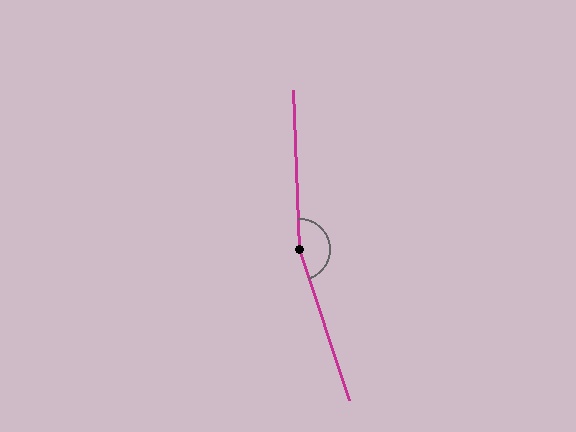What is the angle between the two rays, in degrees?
Approximately 164 degrees.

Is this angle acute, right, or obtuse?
It is obtuse.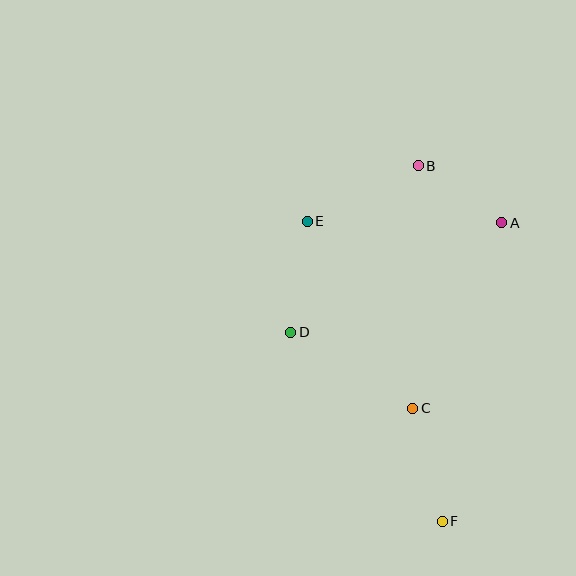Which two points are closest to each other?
Points A and B are closest to each other.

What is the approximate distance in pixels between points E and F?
The distance between E and F is approximately 329 pixels.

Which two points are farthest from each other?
Points B and F are farthest from each other.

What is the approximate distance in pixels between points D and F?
The distance between D and F is approximately 242 pixels.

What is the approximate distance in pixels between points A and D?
The distance between A and D is approximately 238 pixels.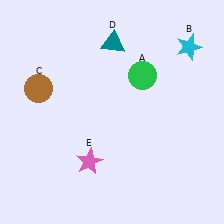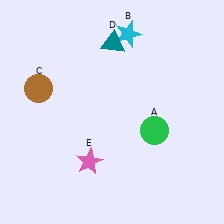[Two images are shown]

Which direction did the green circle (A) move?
The green circle (A) moved down.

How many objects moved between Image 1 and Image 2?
2 objects moved between the two images.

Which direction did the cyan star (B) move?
The cyan star (B) moved left.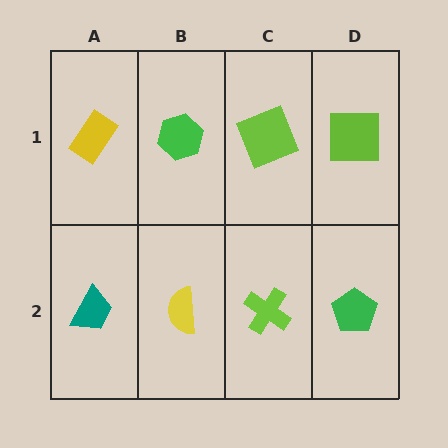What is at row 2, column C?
A lime cross.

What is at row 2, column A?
A teal trapezoid.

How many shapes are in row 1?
4 shapes.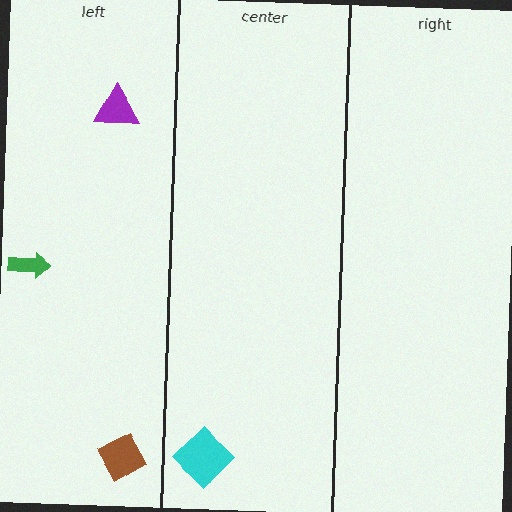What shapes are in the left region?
The purple triangle, the green arrow, the brown diamond.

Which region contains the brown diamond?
The left region.